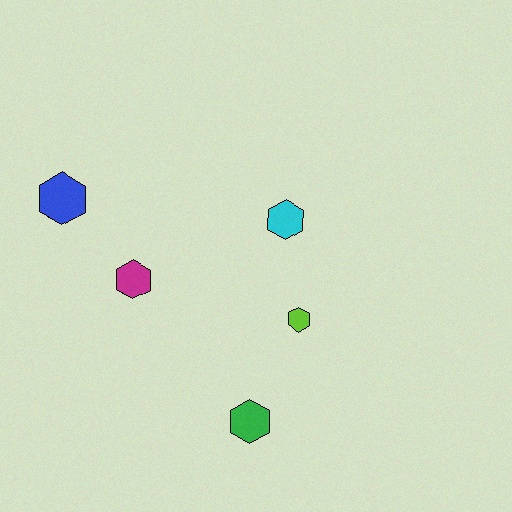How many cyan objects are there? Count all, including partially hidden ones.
There is 1 cyan object.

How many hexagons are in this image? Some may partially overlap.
There are 5 hexagons.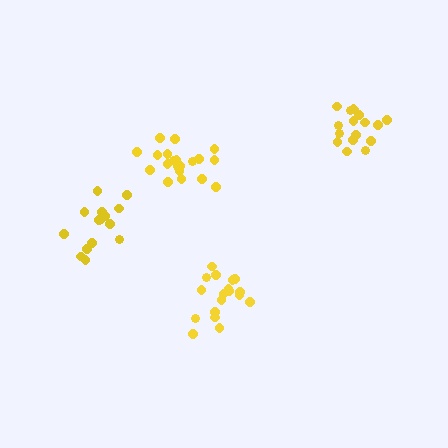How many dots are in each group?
Group 1: 15 dots, Group 2: 21 dots, Group 3: 17 dots, Group 4: 18 dots (71 total).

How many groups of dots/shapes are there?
There are 4 groups.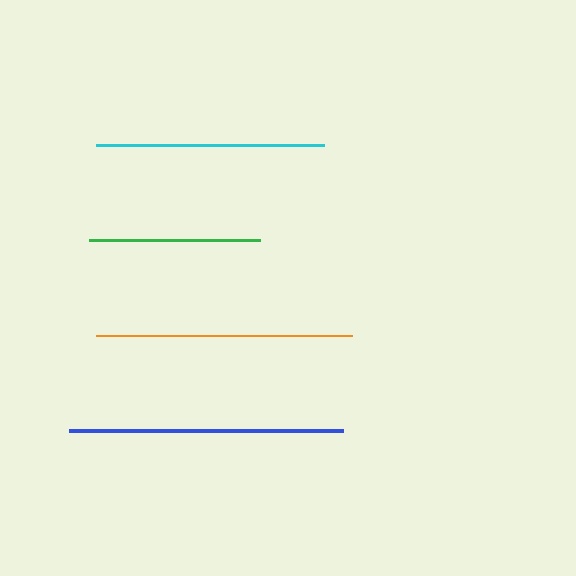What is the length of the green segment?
The green segment is approximately 171 pixels long.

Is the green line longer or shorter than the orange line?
The orange line is longer than the green line.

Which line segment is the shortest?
The green line is the shortest at approximately 171 pixels.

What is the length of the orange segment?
The orange segment is approximately 256 pixels long.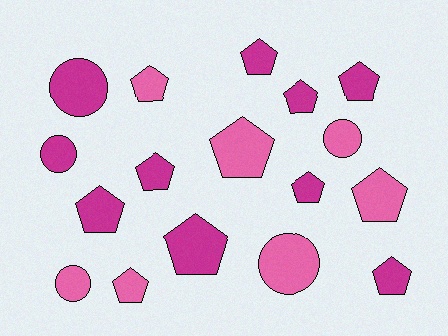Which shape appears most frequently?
Pentagon, with 12 objects.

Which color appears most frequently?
Magenta, with 10 objects.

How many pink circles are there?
There are 3 pink circles.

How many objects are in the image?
There are 17 objects.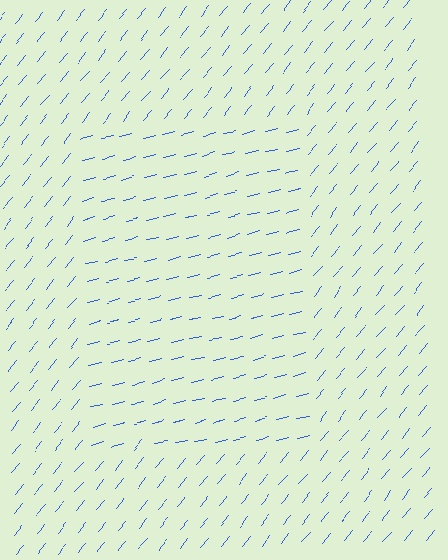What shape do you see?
I see a rectangle.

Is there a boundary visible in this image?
Yes, there is a texture boundary formed by a change in line orientation.